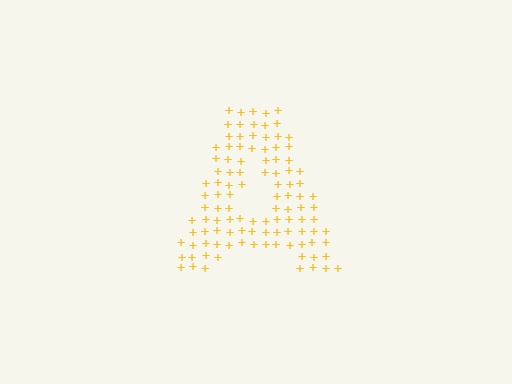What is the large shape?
The large shape is the letter A.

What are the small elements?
The small elements are plus signs.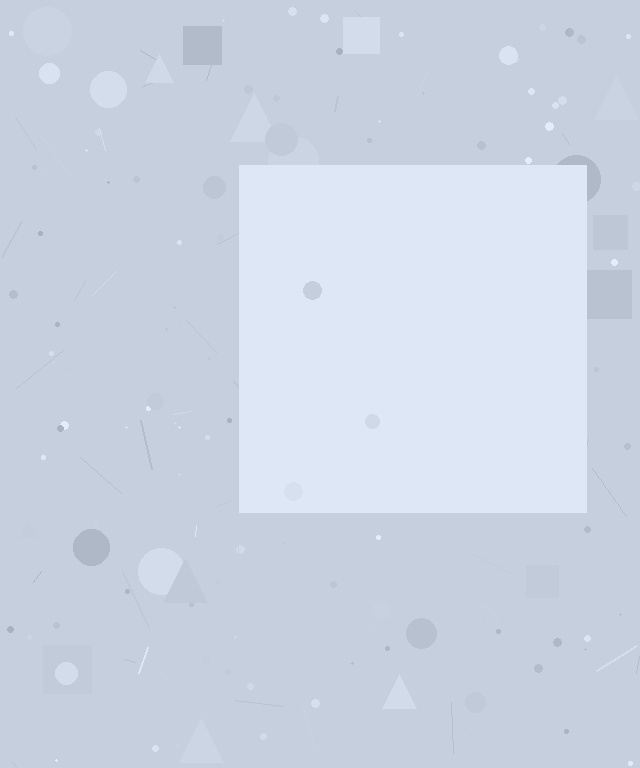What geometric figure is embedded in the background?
A square is embedded in the background.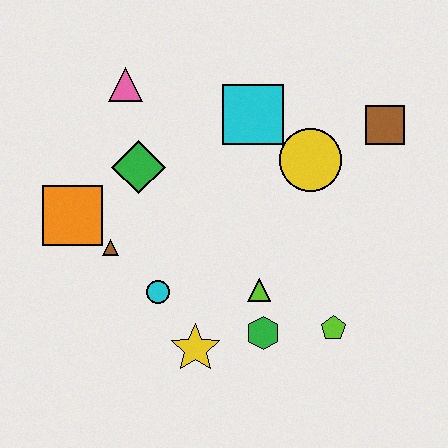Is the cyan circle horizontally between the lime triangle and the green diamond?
Yes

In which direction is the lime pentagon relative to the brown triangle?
The lime pentagon is to the right of the brown triangle.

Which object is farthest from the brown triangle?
The brown square is farthest from the brown triangle.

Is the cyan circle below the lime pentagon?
No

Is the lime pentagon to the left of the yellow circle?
No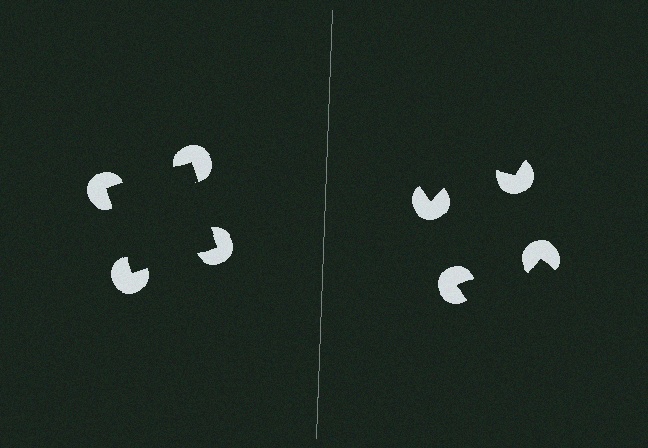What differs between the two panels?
The pac-man discs are positioned identically on both sides; only the wedge orientations differ. On the left they align to a square; on the right they are misaligned.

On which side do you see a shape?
An illusory square appears on the left side. On the right side the wedge cuts are rotated, so no coherent shape forms.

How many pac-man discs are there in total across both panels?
8 — 4 on each side.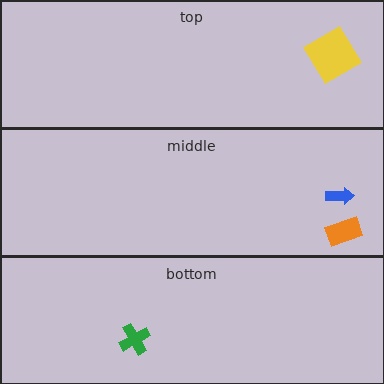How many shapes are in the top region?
1.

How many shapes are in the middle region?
2.